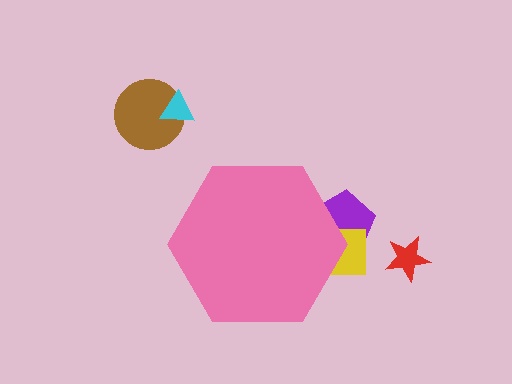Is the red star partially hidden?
No, the red star is fully visible.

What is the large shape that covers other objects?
A pink hexagon.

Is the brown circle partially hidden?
No, the brown circle is fully visible.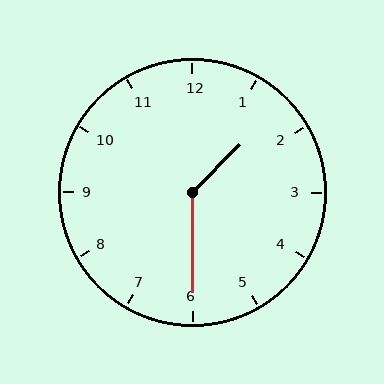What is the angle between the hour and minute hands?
Approximately 135 degrees.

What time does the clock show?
1:30.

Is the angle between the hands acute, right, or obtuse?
It is obtuse.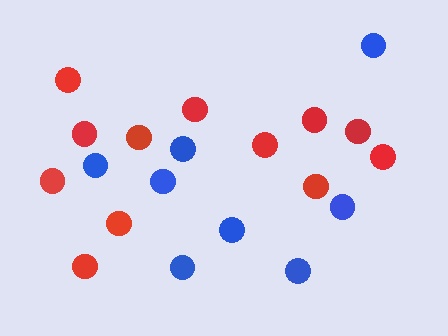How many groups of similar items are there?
There are 2 groups: one group of blue circles (8) and one group of red circles (12).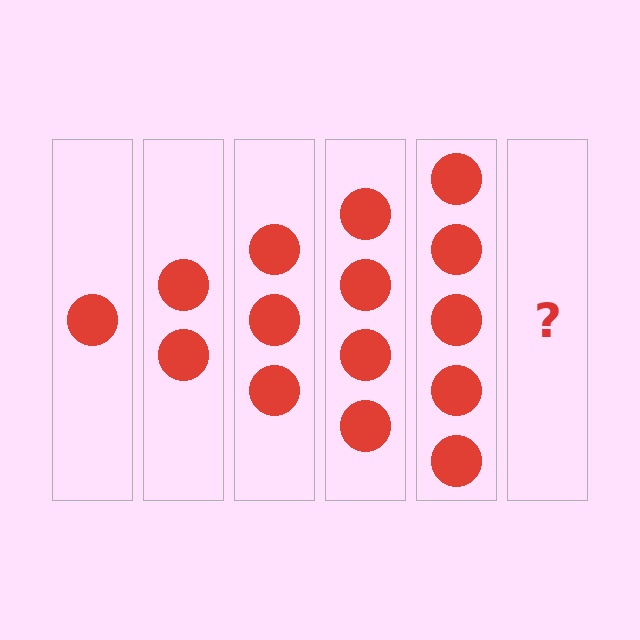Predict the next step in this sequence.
The next step is 6 circles.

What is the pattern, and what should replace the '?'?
The pattern is that each step adds one more circle. The '?' should be 6 circles.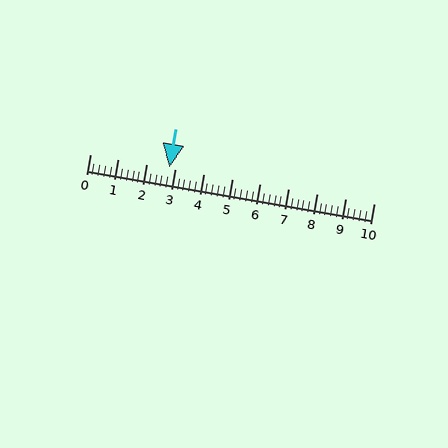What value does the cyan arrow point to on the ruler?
The cyan arrow points to approximately 2.8.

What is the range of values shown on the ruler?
The ruler shows values from 0 to 10.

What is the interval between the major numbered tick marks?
The major tick marks are spaced 1 units apart.